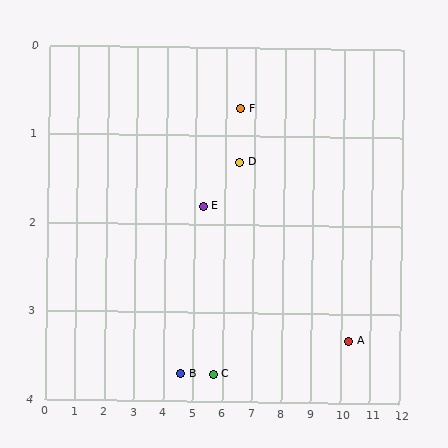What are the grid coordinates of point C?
Point C is at approximately (5.7, 3.7).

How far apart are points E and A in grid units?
Points E and A are about 5.2 grid units apart.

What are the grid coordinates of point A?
Point A is at approximately (10.3, 3.3).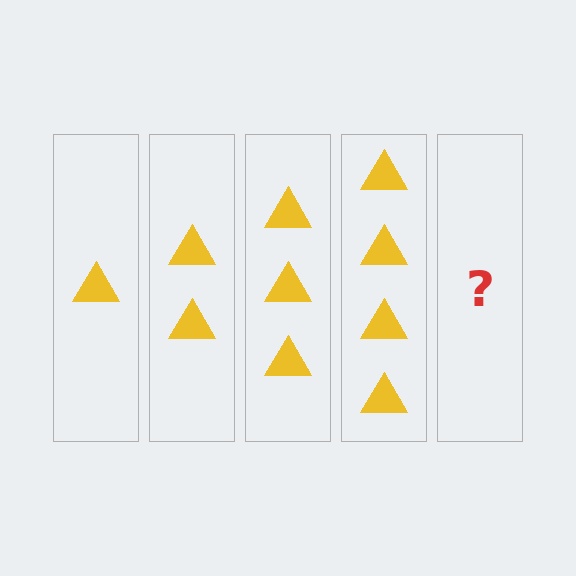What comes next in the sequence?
The next element should be 5 triangles.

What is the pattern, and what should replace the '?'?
The pattern is that each step adds one more triangle. The '?' should be 5 triangles.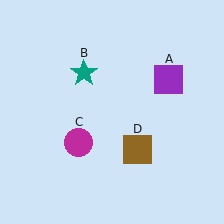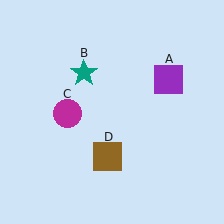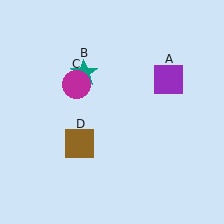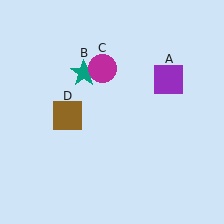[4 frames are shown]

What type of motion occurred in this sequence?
The magenta circle (object C), brown square (object D) rotated clockwise around the center of the scene.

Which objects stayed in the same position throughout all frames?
Purple square (object A) and teal star (object B) remained stationary.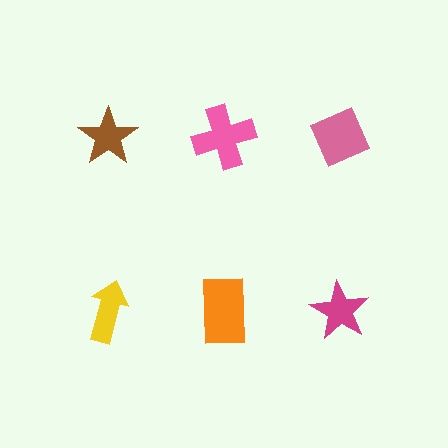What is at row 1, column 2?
A pink cross.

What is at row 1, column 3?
A pink diamond.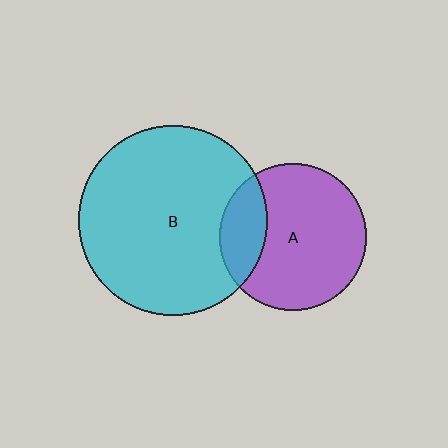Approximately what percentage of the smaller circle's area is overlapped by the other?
Approximately 20%.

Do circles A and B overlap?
Yes.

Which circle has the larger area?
Circle B (cyan).